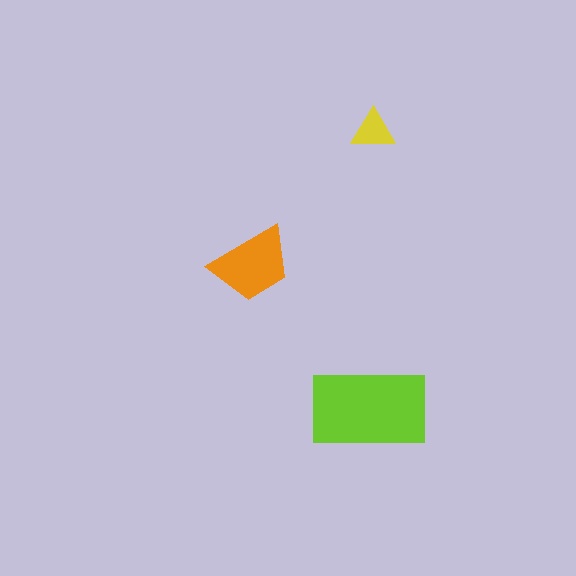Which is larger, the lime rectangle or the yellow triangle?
The lime rectangle.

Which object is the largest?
The lime rectangle.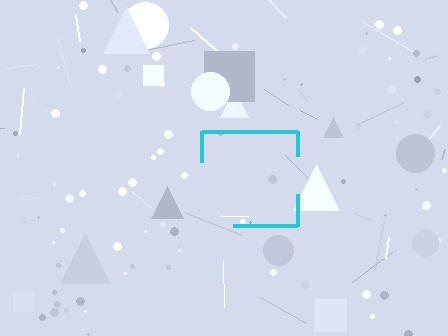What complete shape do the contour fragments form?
The contour fragments form a square.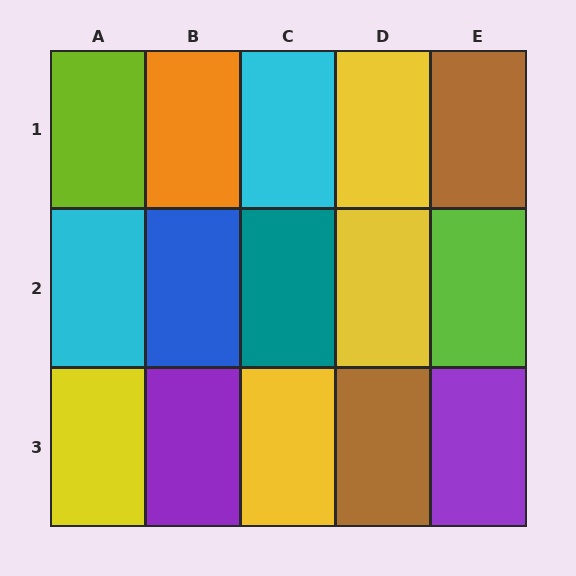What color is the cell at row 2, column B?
Blue.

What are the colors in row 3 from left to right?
Yellow, purple, yellow, brown, purple.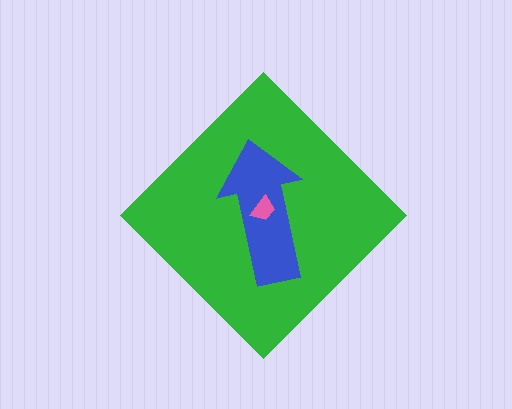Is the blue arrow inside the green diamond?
Yes.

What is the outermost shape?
The green diamond.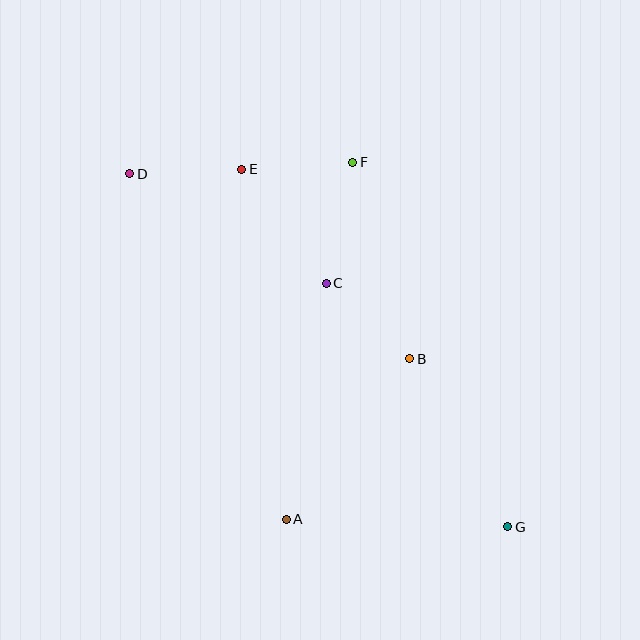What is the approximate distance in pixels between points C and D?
The distance between C and D is approximately 225 pixels.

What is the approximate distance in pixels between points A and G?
The distance between A and G is approximately 222 pixels.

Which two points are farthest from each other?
Points D and G are farthest from each other.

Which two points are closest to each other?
Points E and F are closest to each other.